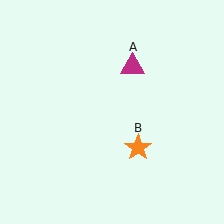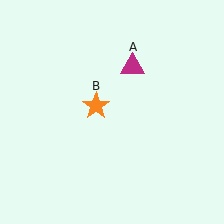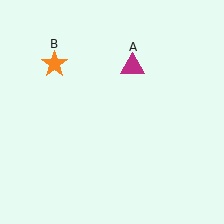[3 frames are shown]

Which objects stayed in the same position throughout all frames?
Magenta triangle (object A) remained stationary.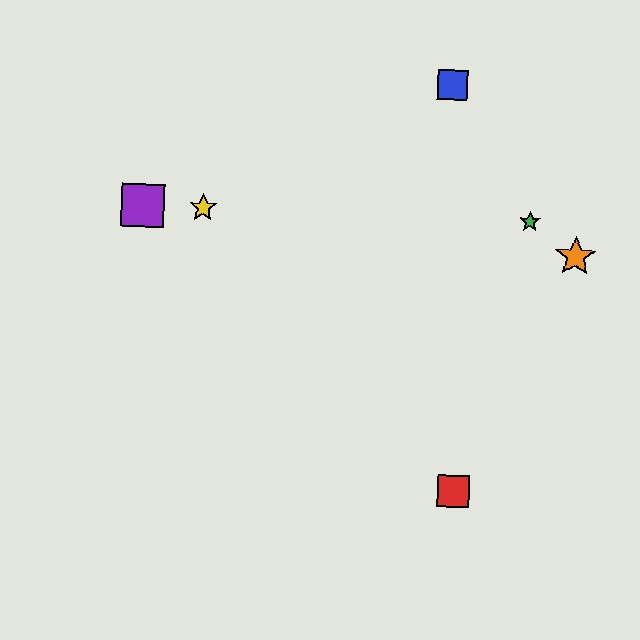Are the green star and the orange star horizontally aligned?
No, the green star is at y≈222 and the orange star is at y≈257.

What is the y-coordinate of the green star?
The green star is at y≈222.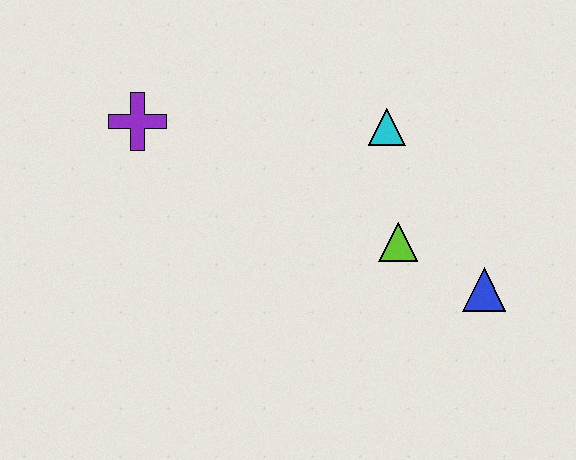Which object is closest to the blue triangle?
The lime triangle is closest to the blue triangle.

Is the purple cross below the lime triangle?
No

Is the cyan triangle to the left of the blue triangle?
Yes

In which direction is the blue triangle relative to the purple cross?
The blue triangle is to the right of the purple cross.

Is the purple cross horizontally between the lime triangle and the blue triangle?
No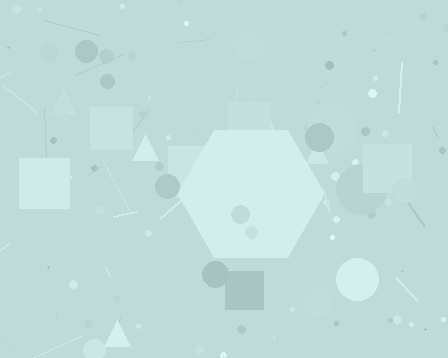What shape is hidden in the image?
A hexagon is hidden in the image.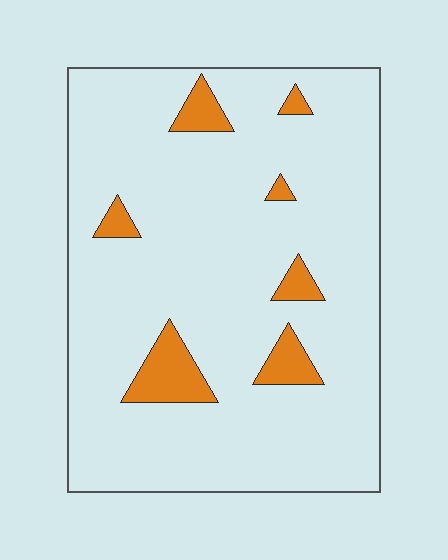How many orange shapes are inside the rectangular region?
7.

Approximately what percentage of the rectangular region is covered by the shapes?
Approximately 10%.